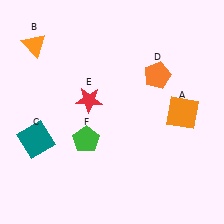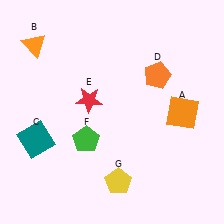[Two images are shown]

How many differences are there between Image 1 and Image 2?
There is 1 difference between the two images.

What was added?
A yellow pentagon (G) was added in Image 2.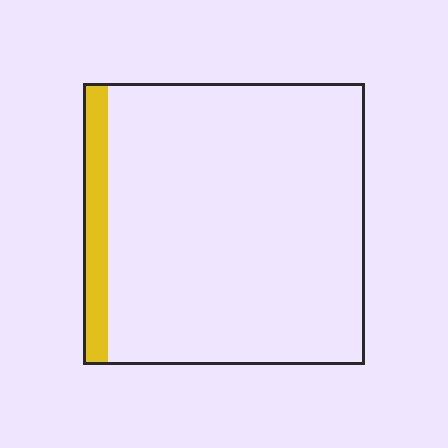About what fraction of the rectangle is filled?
About one tenth (1/10).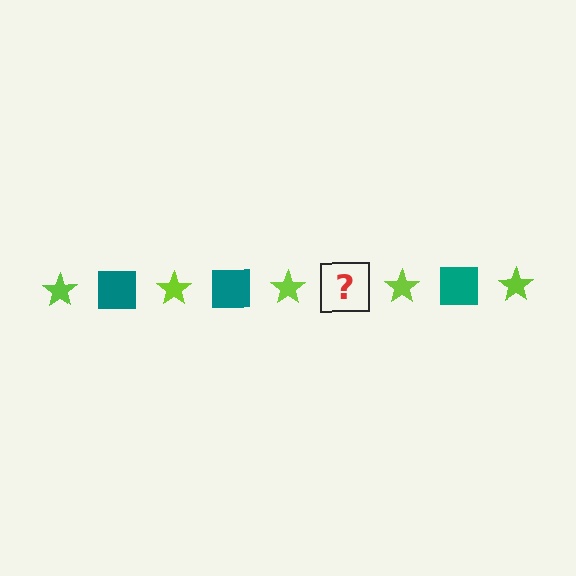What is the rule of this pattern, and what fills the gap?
The rule is that the pattern alternates between lime star and teal square. The gap should be filled with a teal square.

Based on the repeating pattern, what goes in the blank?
The blank should be a teal square.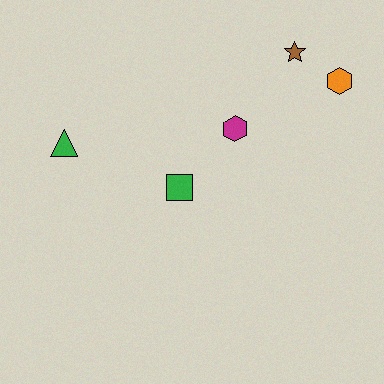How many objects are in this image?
There are 5 objects.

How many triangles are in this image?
There is 1 triangle.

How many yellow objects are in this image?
There are no yellow objects.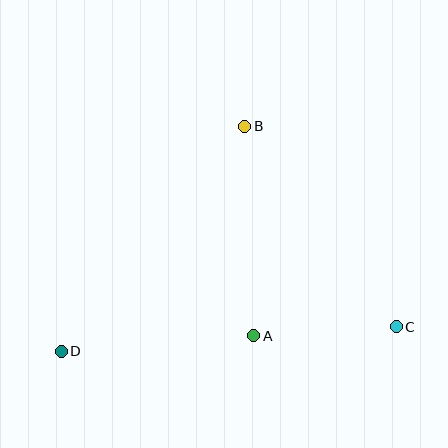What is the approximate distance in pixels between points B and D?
The distance between B and D is approximately 290 pixels.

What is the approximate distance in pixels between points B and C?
The distance between B and C is approximately 251 pixels.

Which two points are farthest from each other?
Points C and D are farthest from each other.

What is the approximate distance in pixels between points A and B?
The distance between A and B is approximately 210 pixels.